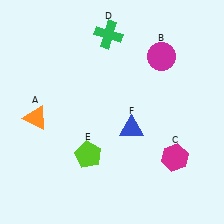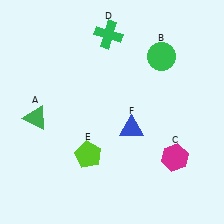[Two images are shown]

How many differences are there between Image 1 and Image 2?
There are 2 differences between the two images.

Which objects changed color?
A changed from orange to green. B changed from magenta to green.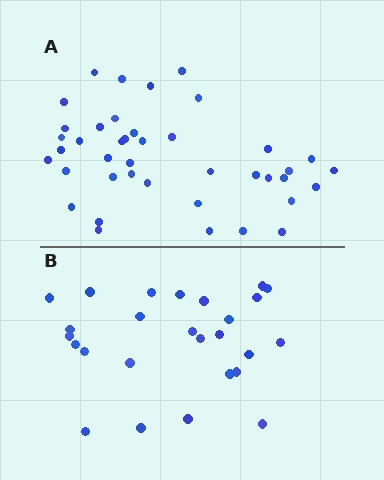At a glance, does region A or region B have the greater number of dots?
Region A (the top region) has more dots.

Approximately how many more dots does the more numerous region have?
Region A has approximately 15 more dots than region B.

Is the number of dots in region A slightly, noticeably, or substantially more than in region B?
Region A has substantially more. The ratio is roughly 1.6 to 1.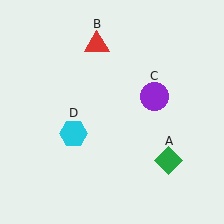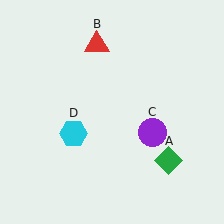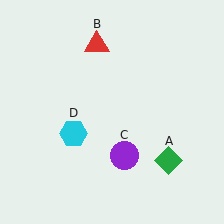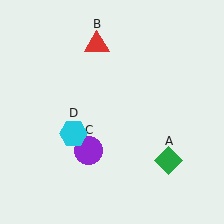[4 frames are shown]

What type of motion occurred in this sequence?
The purple circle (object C) rotated clockwise around the center of the scene.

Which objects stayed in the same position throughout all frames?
Green diamond (object A) and red triangle (object B) and cyan hexagon (object D) remained stationary.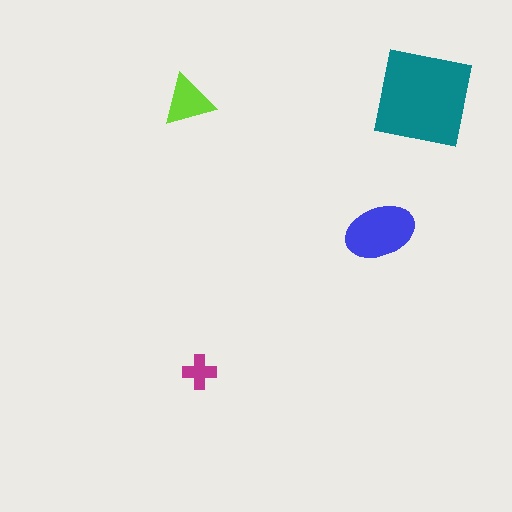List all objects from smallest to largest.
The magenta cross, the lime triangle, the blue ellipse, the teal square.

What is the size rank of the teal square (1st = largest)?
1st.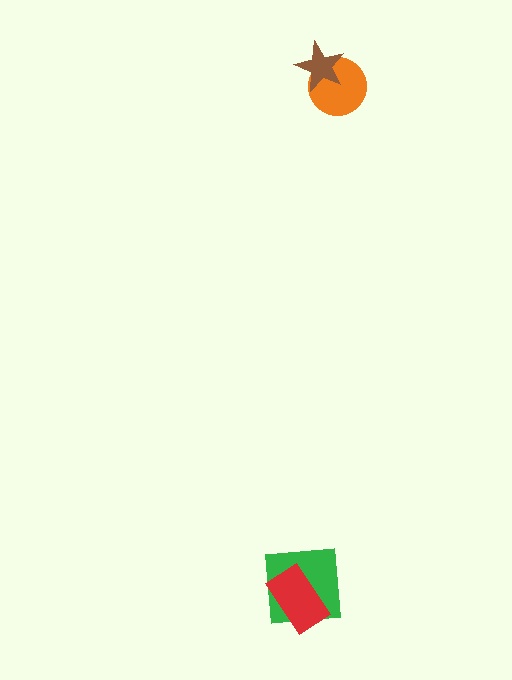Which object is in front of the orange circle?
The brown star is in front of the orange circle.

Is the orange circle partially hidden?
Yes, it is partially covered by another shape.